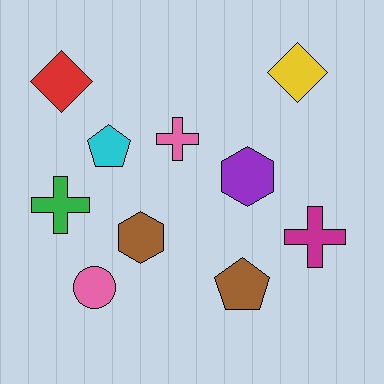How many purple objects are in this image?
There is 1 purple object.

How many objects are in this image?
There are 10 objects.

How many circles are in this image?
There is 1 circle.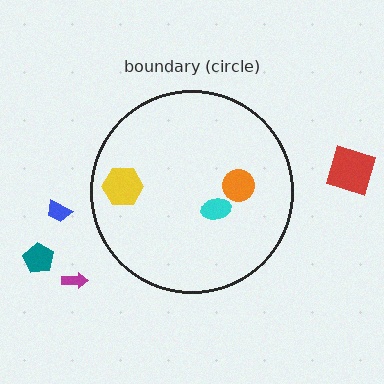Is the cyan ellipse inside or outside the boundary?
Inside.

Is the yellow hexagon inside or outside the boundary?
Inside.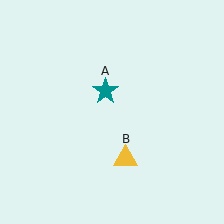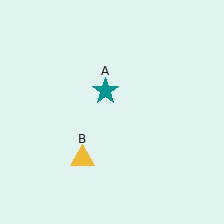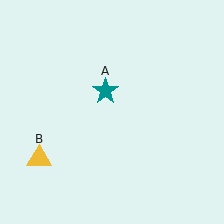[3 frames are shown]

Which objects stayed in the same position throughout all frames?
Teal star (object A) remained stationary.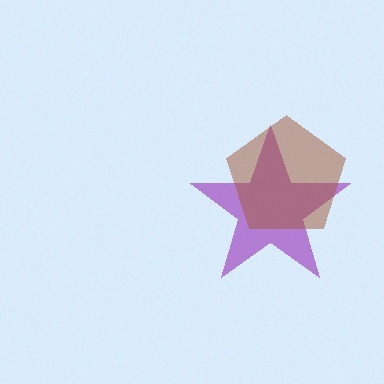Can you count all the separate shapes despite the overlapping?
Yes, there are 2 separate shapes.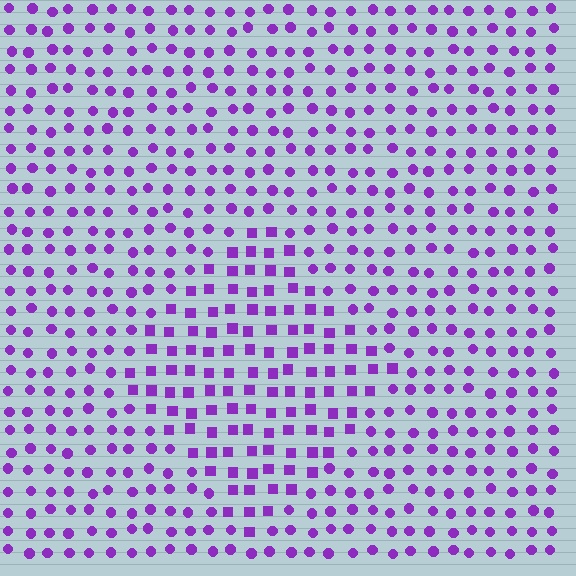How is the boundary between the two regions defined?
The boundary is defined by a change in element shape: squares inside vs. circles outside. All elements share the same color and spacing.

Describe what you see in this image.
The image is filled with small purple elements arranged in a uniform grid. A diamond-shaped region contains squares, while the surrounding area contains circles. The boundary is defined purely by the change in element shape.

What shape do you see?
I see a diamond.